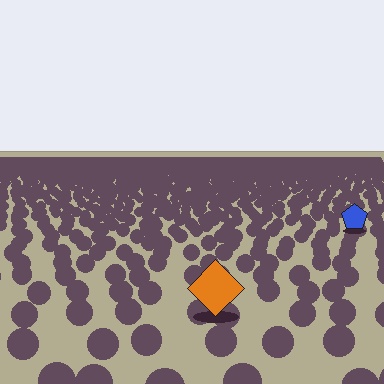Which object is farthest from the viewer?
The blue pentagon is farthest from the viewer. It appears smaller and the ground texture around it is denser.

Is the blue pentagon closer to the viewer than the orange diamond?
No. The orange diamond is closer — you can tell from the texture gradient: the ground texture is coarser near it.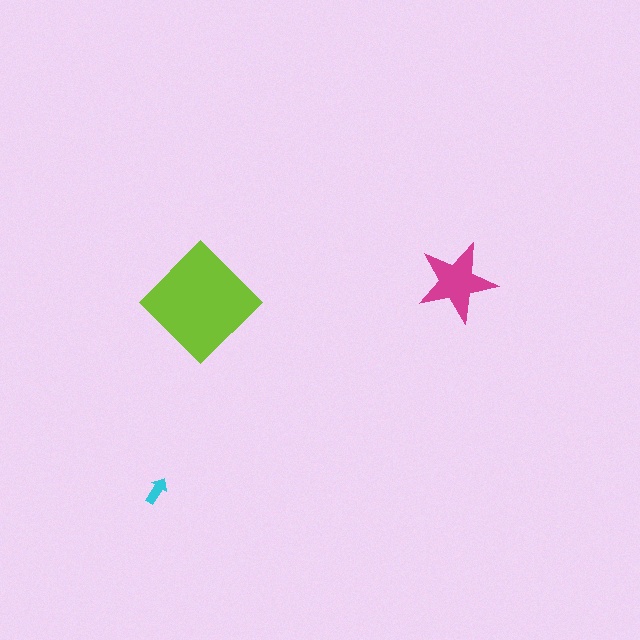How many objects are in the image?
There are 3 objects in the image.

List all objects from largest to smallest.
The lime diamond, the magenta star, the cyan arrow.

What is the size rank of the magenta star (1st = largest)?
2nd.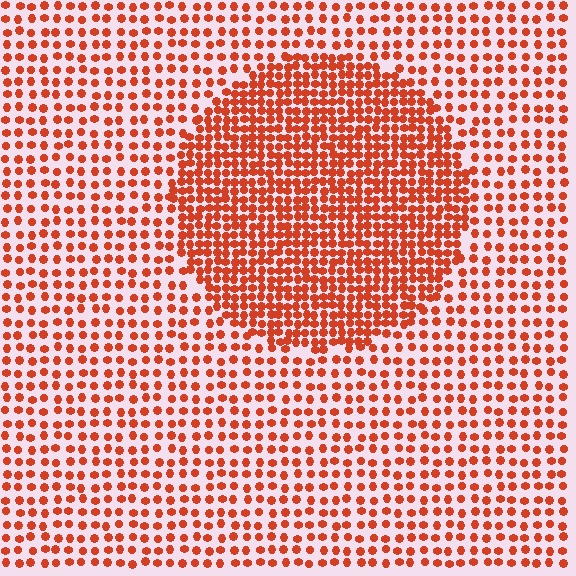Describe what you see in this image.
The image contains small red elements arranged at two different densities. A circle-shaped region is visible where the elements are more densely packed than the surrounding area.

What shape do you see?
I see a circle.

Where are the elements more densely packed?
The elements are more densely packed inside the circle boundary.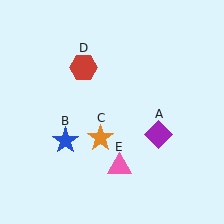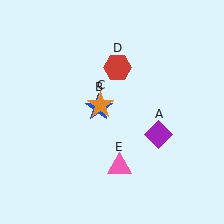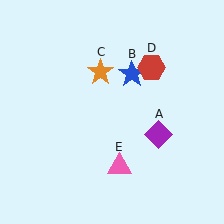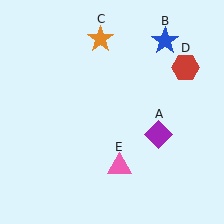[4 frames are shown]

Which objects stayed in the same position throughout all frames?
Purple diamond (object A) and pink triangle (object E) remained stationary.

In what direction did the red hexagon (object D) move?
The red hexagon (object D) moved right.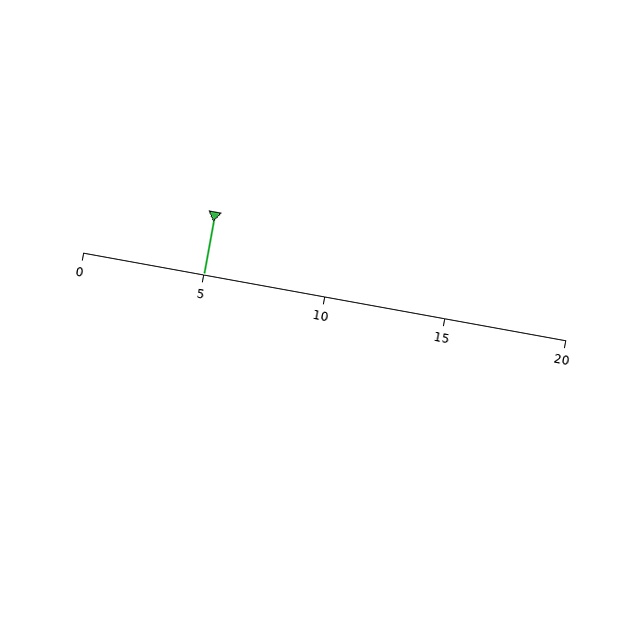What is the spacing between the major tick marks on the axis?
The major ticks are spaced 5 apart.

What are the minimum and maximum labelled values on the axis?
The axis runs from 0 to 20.